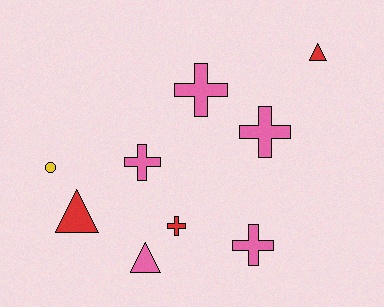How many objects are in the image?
There are 9 objects.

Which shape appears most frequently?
Cross, with 5 objects.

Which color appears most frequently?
Pink, with 5 objects.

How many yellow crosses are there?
There are no yellow crosses.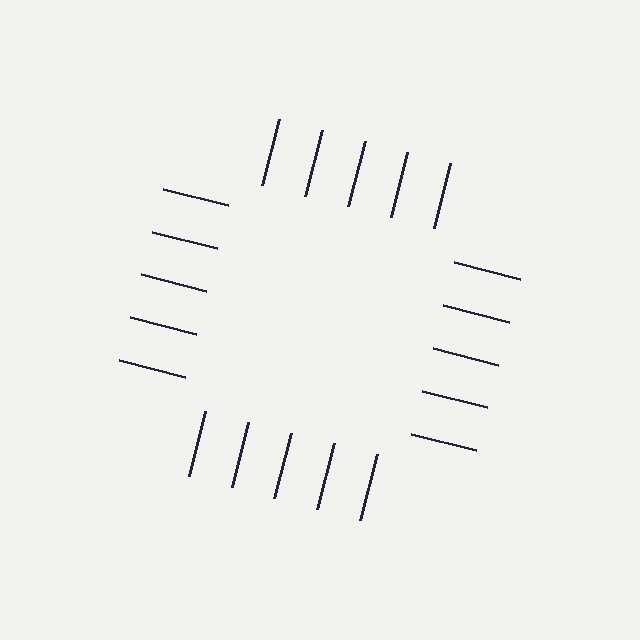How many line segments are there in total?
20 — 5 along each of the 4 edges.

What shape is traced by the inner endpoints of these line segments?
An illusory square — the line segments terminate on its edges but no continuous stroke is drawn.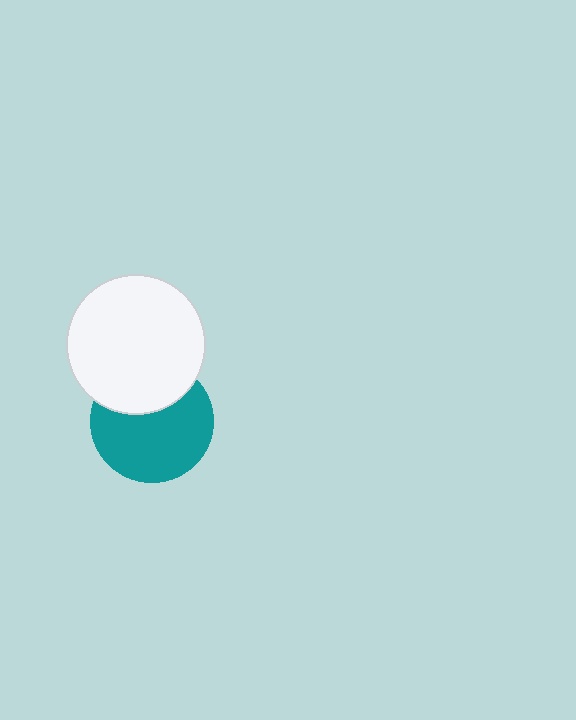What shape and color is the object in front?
The object in front is a white circle.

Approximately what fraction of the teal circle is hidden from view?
Roughly 33% of the teal circle is hidden behind the white circle.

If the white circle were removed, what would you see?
You would see the complete teal circle.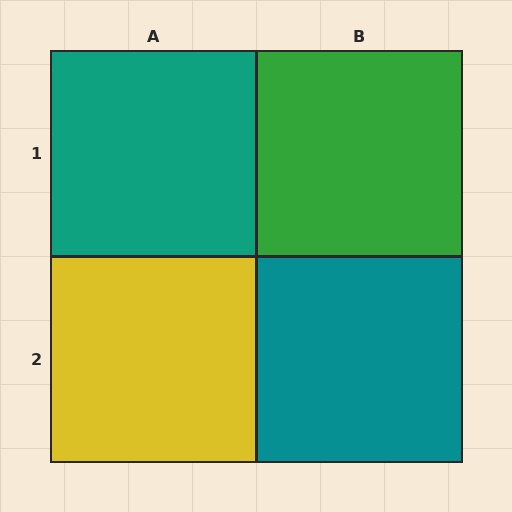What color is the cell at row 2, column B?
Teal.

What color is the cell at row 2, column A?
Yellow.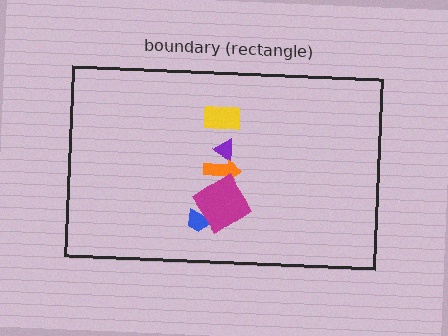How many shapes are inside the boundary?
5 inside, 0 outside.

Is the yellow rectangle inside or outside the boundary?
Inside.